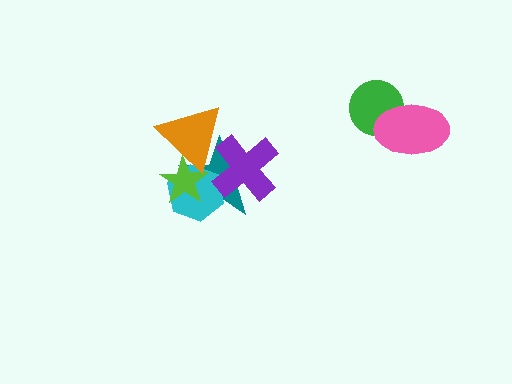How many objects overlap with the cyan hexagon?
4 objects overlap with the cyan hexagon.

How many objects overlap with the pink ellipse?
1 object overlaps with the pink ellipse.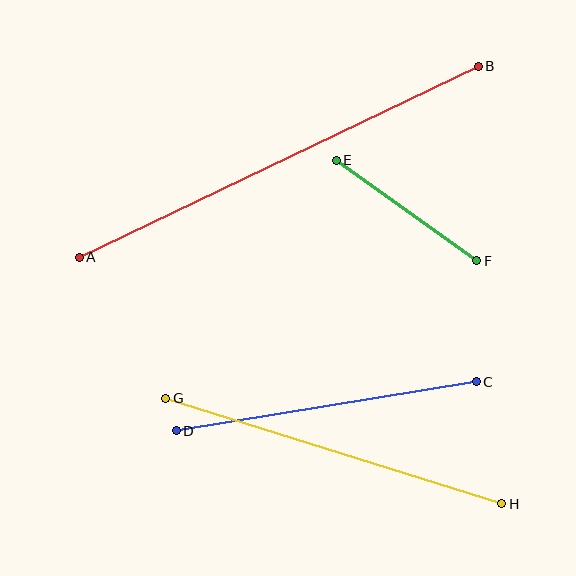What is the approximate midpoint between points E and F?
The midpoint is at approximately (406, 210) pixels.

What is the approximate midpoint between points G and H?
The midpoint is at approximately (334, 451) pixels.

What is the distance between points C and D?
The distance is approximately 304 pixels.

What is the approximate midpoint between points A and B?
The midpoint is at approximately (279, 162) pixels.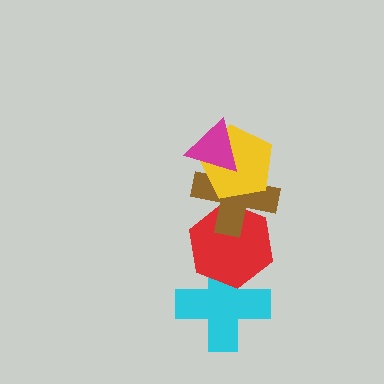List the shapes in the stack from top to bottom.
From top to bottom: the magenta triangle, the yellow pentagon, the brown cross, the red hexagon, the cyan cross.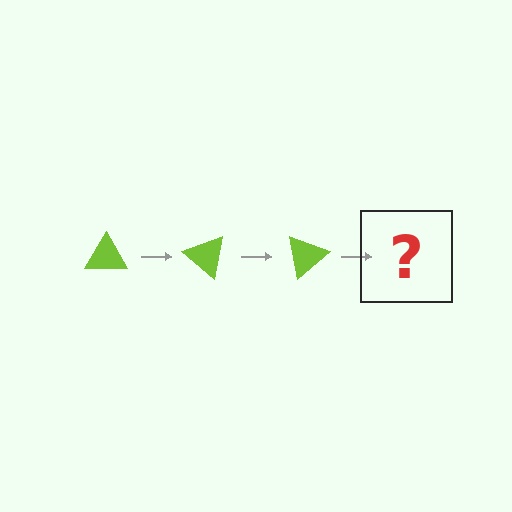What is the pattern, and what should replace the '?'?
The pattern is that the triangle rotates 40 degrees each step. The '?' should be a lime triangle rotated 120 degrees.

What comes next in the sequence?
The next element should be a lime triangle rotated 120 degrees.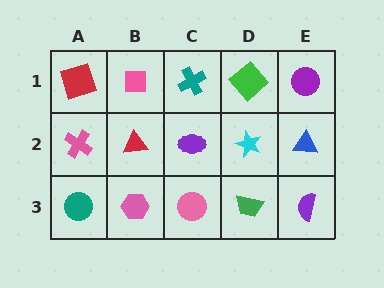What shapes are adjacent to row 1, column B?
A red triangle (row 2, column B), a red square (row 1, column A), a teal cross (row 1, column C).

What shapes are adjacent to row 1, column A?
A pink cross (row 2, column A), a pink square (row 1, column B).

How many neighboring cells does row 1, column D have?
3.